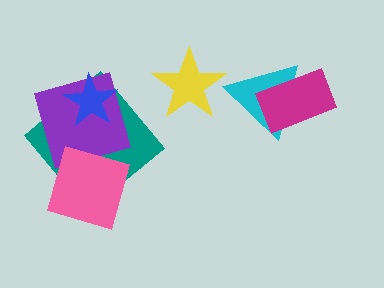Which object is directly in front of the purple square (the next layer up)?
The pink diamond is directly in front of the purple square.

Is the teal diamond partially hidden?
Yes, it is partially covered by another shape.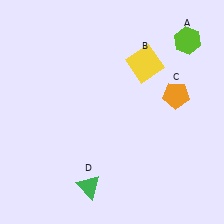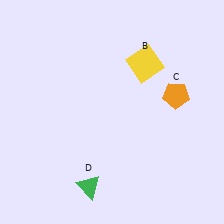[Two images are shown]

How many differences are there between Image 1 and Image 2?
There is 1 difference between the two images.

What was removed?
The lime hexagon (A) was removed in Image 2.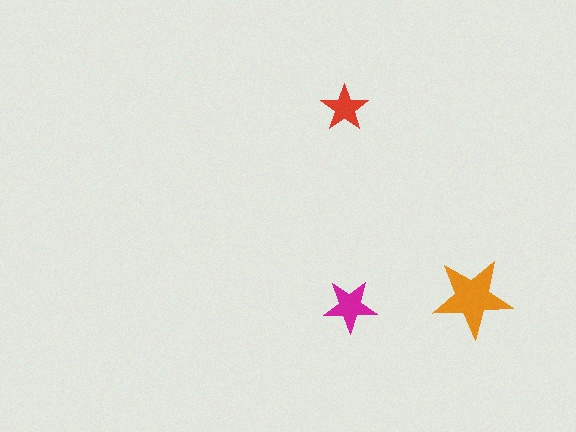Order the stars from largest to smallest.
the orange one, the magenta one, the red one.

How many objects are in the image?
There are 3 objects in the image.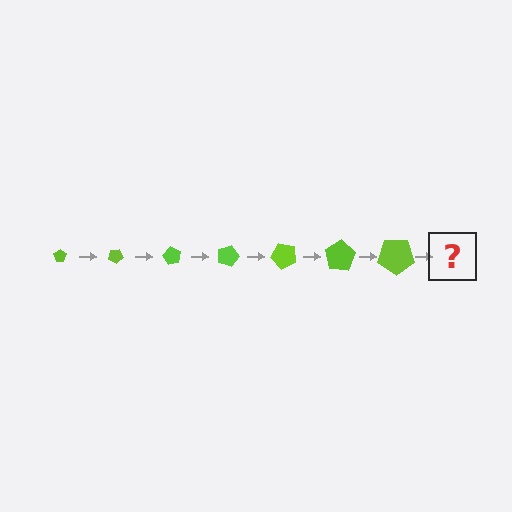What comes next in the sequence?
The next element should be a pentagon, larger than the previous one and rotated 210 degrees from the start.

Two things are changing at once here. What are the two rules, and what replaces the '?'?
The two rules are that the pentagon grows larger each step and it rotates 30 degrees each step. The '?' should be a pentagon, larger than the previous one and rotated 210 degrees from the start.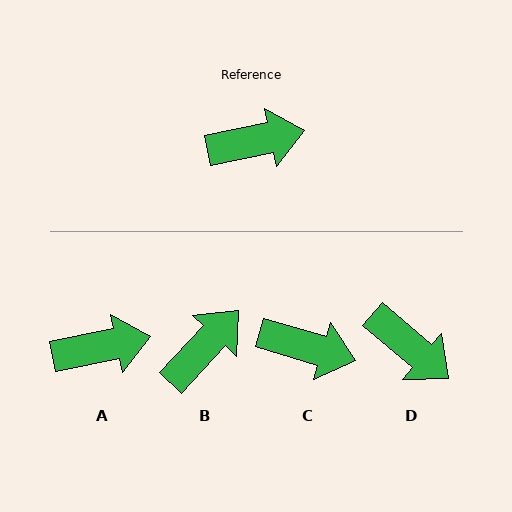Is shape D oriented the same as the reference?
No, it is off by about 52 degrees.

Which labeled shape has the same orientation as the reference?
A.